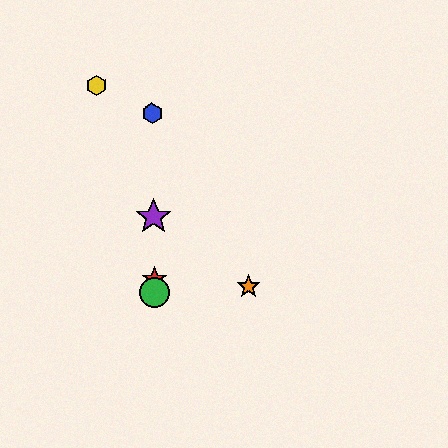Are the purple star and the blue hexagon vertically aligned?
Yes, both are at x≈153.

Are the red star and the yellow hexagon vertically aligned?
No, the red star is at x≈154 and the yellow hexagon is at x≈96.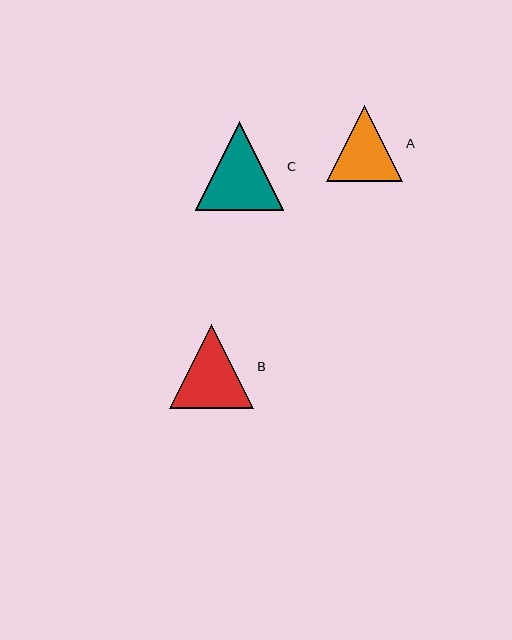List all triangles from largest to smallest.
From largest to smallest: C, B, A.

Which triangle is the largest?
Triangle C is the largest with a size of approximately 89 pixels.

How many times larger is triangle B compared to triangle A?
Triangle B is approximately 1.1 times the size of triangle A.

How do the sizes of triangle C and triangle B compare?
Triangle C and triangle B are approximately the same size.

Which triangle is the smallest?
Triangle A is the smallest with a size of approximately 76 pixels.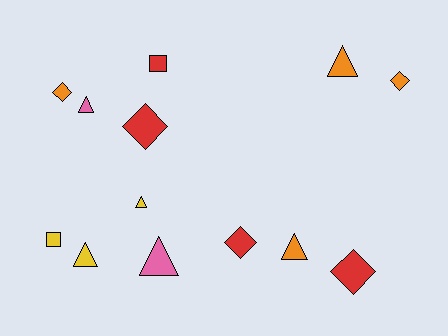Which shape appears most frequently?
Triangle, with 6 objects.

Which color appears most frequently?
Red, with 4 objects.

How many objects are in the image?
There are 13 objects.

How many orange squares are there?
There are no orange squares.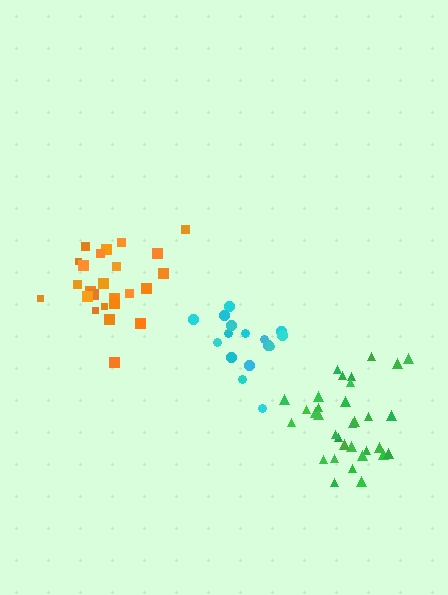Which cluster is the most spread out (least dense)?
Cyan.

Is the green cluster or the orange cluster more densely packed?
Green.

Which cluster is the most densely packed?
Green.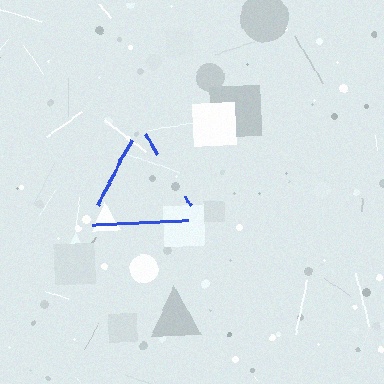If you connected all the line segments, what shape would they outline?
They would outline a triangle.